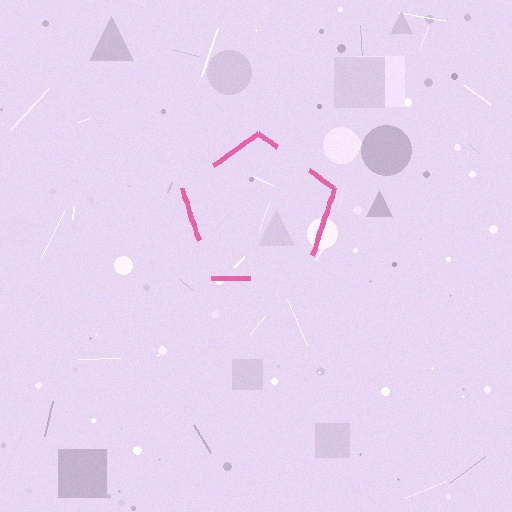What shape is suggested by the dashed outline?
The dashed outline suggests a pentagon.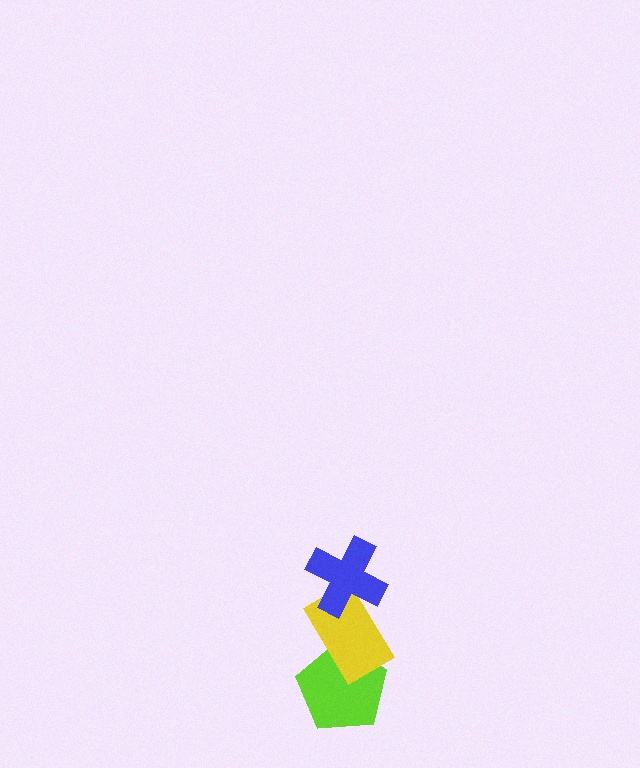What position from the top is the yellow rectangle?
The yellow rectangle is 2nd from the top.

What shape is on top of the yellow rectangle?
The blue cross is on top of the yellow rectangle.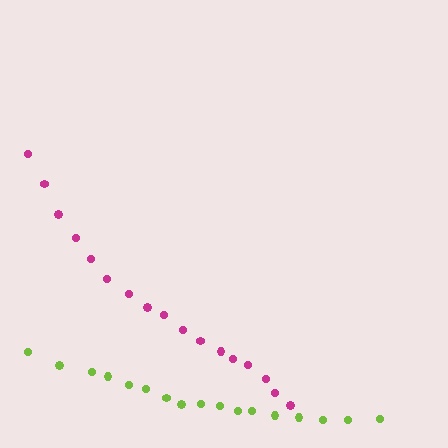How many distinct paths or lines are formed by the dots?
There are 2 distinct paths.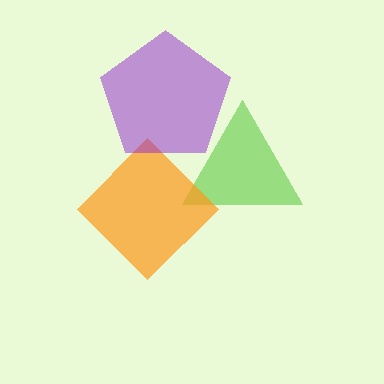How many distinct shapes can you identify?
There are 3 distinct shapes: a lime triangle, an orange diamond, a purple pentagon.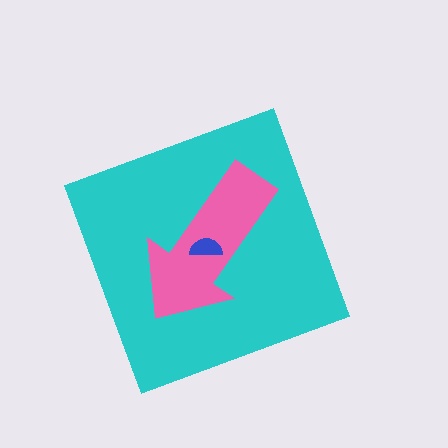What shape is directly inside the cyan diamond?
The pink arrow.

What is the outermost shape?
The cyan diamond.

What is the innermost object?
The blue semicircle.